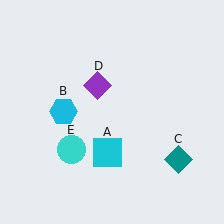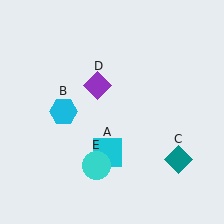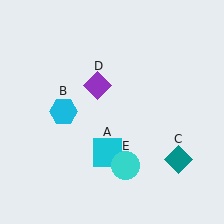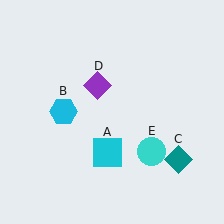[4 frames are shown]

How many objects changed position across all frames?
1 object changed position: cyan circle (object E).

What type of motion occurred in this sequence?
The cyan circle (object E) rotated counterclockwise around the center of the scene.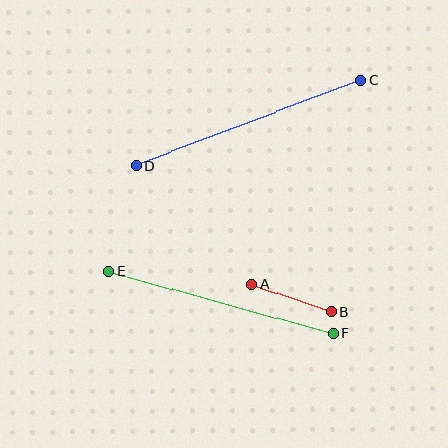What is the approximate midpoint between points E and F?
The midpoint is at approximately (221, 302) pixels.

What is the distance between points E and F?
The distance is approximately 232 pixels.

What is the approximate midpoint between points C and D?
The midpoint is at approximately (249, 123) pixels.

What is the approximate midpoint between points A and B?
The midpoint is at approximately (291, 298) pixels.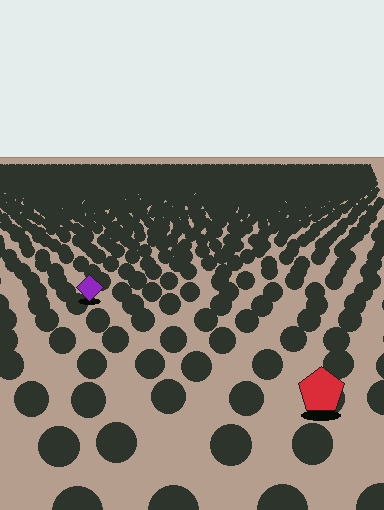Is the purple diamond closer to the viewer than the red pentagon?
No. The red pentagon is closer — you can tell from the texture gradient: the ground texture is coarser near it.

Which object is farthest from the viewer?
The purple diamond is farthest from the viewer. It appears smaller and the ground texture around it is denser.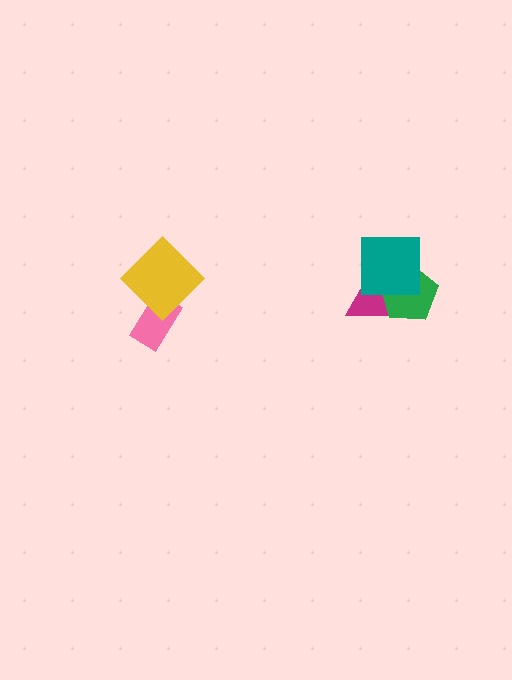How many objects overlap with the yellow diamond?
1 object overlaps with the yellow diamond.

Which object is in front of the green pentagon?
The teal square is in front of the green pentagon.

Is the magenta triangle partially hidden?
Yes, it is partially covered by another shape.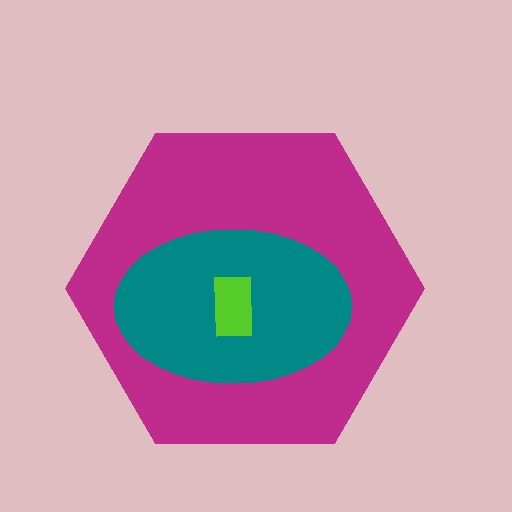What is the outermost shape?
The magenta hexagon.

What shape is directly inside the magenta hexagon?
The teal ellipse.